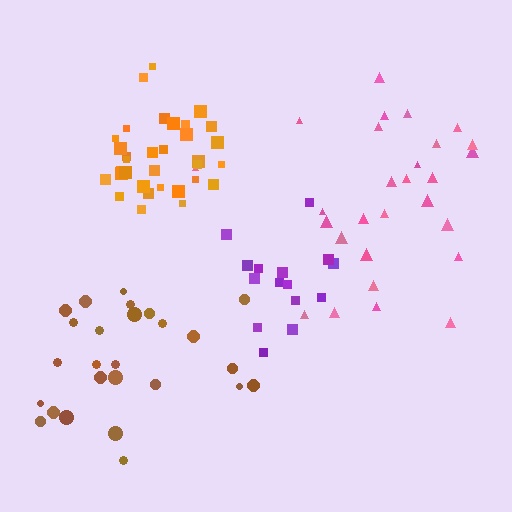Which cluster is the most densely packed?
Orange.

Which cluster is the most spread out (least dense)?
Brown.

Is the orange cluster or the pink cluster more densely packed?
Orange.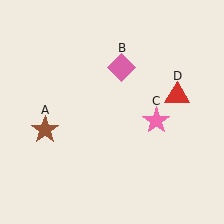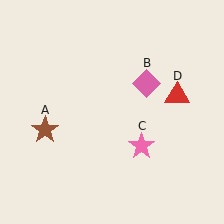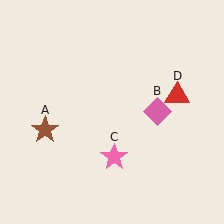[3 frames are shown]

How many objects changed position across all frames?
2 objects changed position: pink diamond (object B), pink star (object C).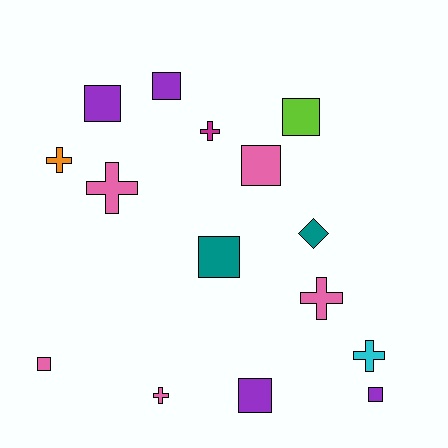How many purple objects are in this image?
There are 4 purple objects.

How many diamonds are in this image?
There is 1 diamond.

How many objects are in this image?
There are 15 objects.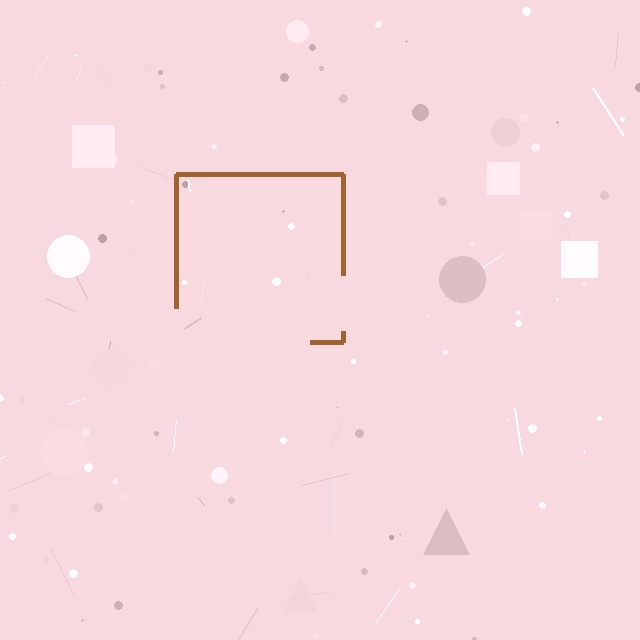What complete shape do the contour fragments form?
The contour fragments form a square.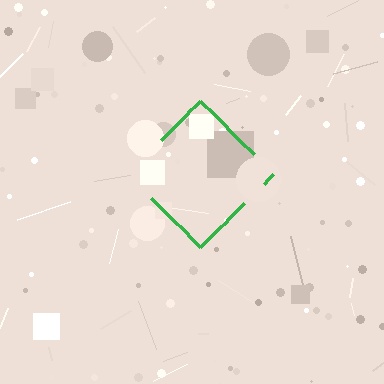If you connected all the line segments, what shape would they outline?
They would outline a diamond.